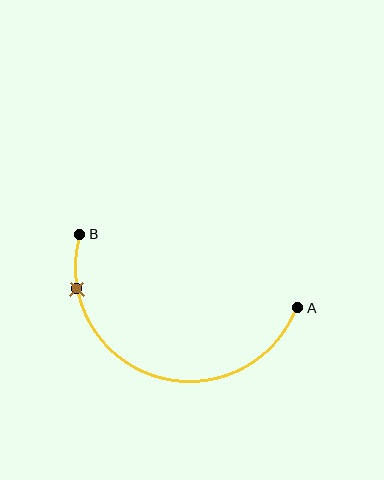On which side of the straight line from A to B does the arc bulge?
The arc bulges below the straight line connecting A and B.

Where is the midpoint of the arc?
The arc midpoint is the point on the curve farthest from the straight line joining A and B. It sits below that line.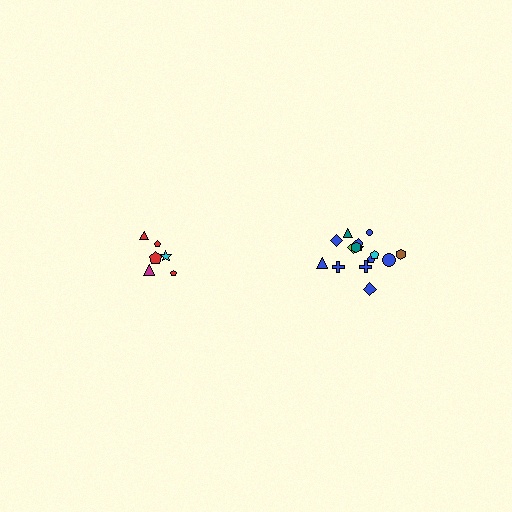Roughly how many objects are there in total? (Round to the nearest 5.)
Roughly 20 objects in total.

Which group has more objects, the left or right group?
The right group.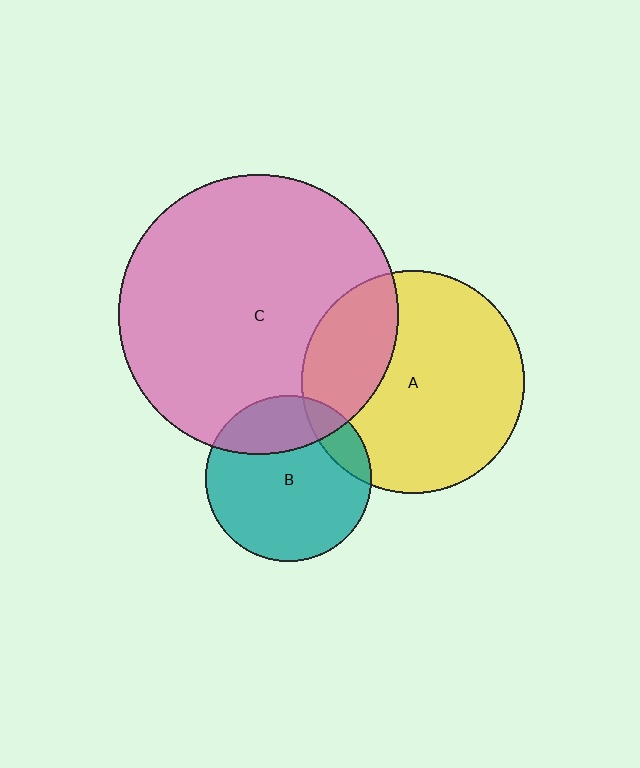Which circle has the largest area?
Circle C (pink).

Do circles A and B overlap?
Yes.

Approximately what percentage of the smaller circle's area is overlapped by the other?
Approximately 15%.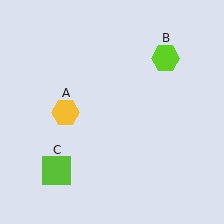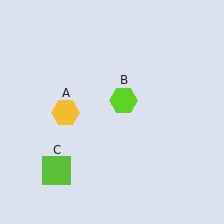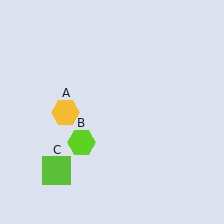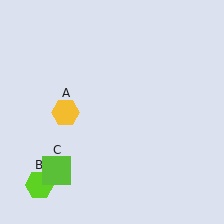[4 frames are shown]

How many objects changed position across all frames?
1 object changed position: lime hexagon (object B).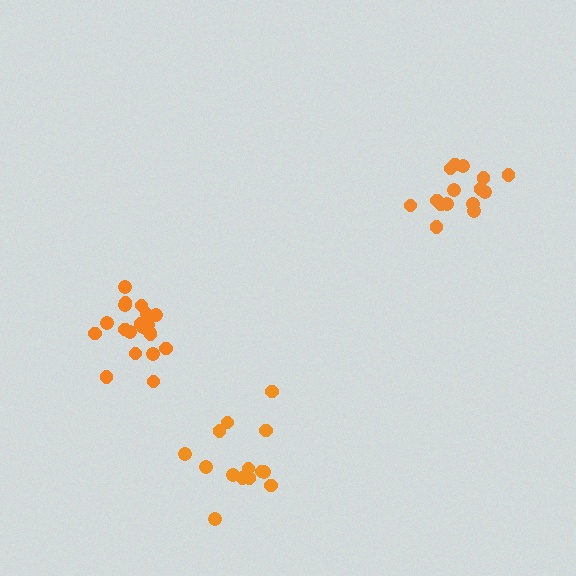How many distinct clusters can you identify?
There are 3 distinct clusters.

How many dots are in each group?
Group 1: 14 dots, Group 2: 15 dots, Group 3: 20 dots (49 total).